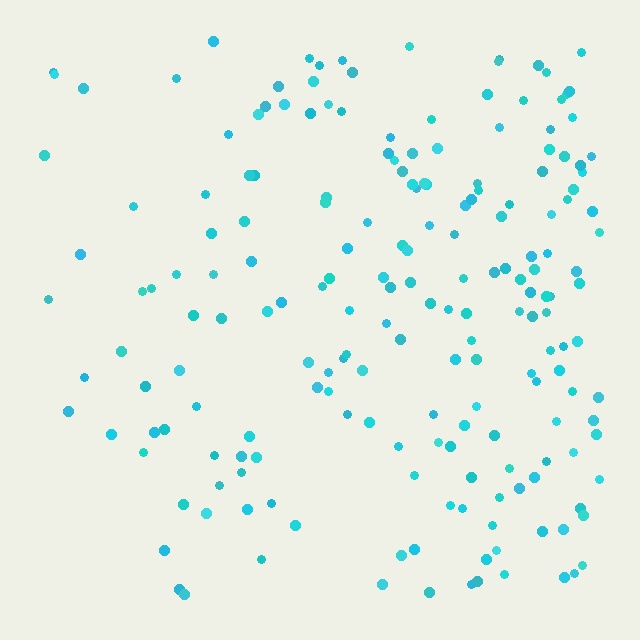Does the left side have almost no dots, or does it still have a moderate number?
Still a moderate number, just noticeably fewer than the right.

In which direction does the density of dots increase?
From left to right, with the right side densest.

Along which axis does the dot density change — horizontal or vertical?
Horizontal.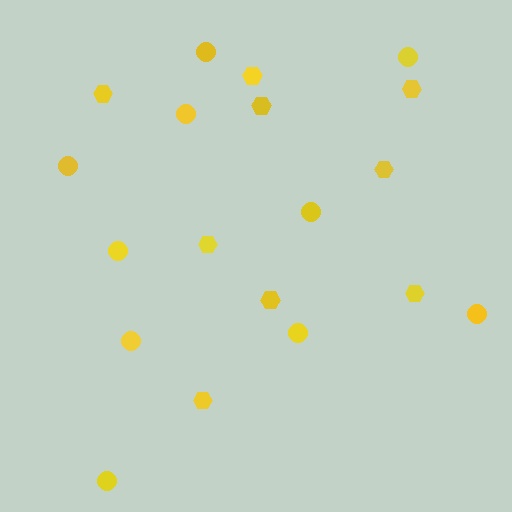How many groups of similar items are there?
There are 2 groups: one group of circles (10) and one group of hexagons (9).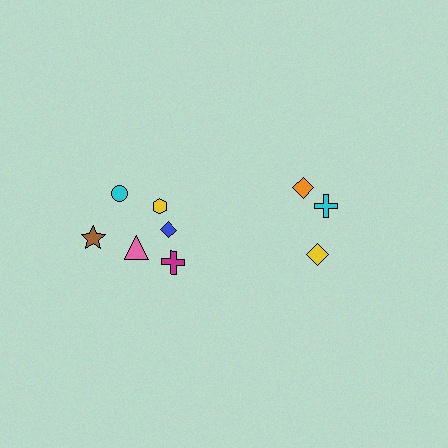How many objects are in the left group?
There are 6 objects.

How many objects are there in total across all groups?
There are 9 objects.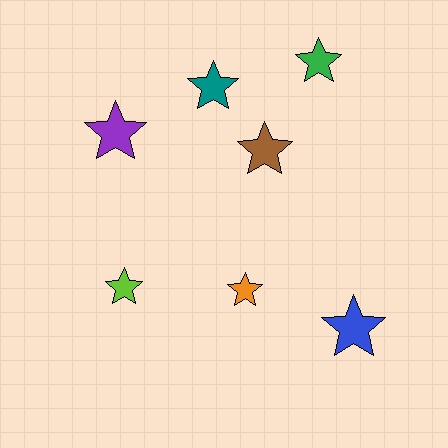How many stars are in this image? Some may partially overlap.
There are 7 stars.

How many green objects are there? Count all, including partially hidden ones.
There is 1 green object.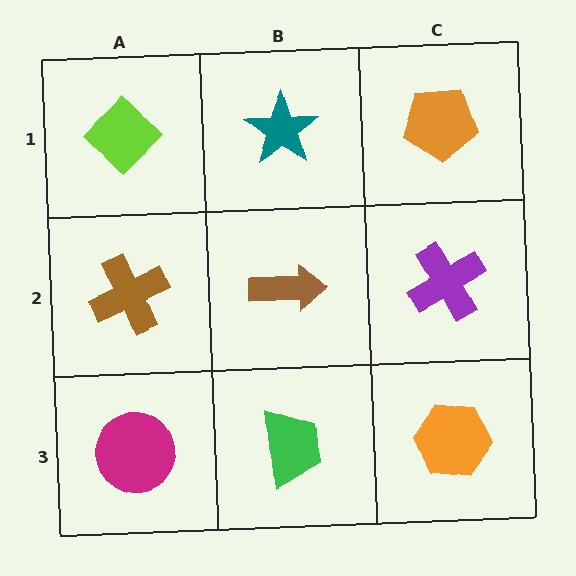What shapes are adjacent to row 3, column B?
A brown arrow (row 2, column B), a magenta circle (row 3, column A), an orange hexagon (row 3, column C).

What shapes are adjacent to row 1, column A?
A brown cross (row 2, column A), a teal star (row 1, column B).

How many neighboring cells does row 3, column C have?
2.